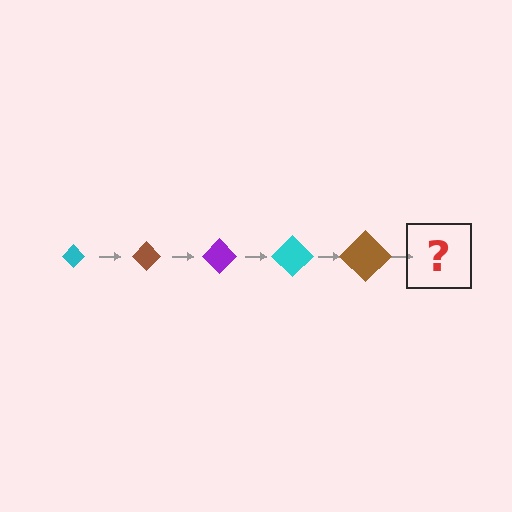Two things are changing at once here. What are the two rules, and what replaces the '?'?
The two rules are that the diamond grows larger each step and the color cycles through cyan, brown, and purple. The '?' should be a purple diamond, larger than the previous one.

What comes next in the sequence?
The next element should be a purple diamond, larger than the previous one.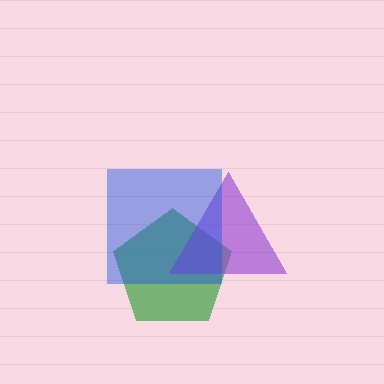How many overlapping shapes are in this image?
There are 3 overlapping shapes in the image.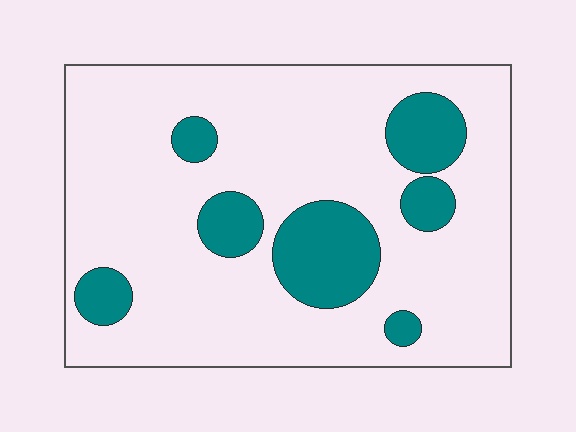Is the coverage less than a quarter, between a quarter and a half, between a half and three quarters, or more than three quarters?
Less than a quarter.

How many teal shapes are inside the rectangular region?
7.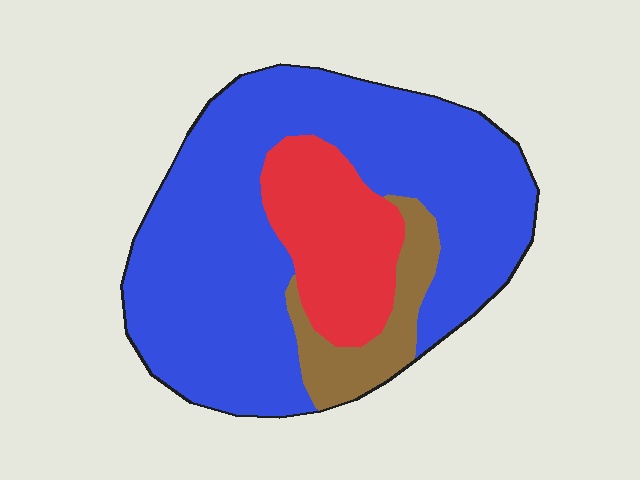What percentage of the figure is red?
Red covers around 20% of the figure.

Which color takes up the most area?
Blue, at roughly 70%.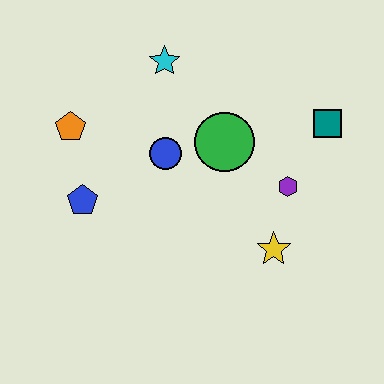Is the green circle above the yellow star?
Yes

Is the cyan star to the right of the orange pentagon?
Yes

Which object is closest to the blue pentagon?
The orange pentagon is closest to the blue pentagon.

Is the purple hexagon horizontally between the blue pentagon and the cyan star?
No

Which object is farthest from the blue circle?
The teal square is farthest from the blue circle.